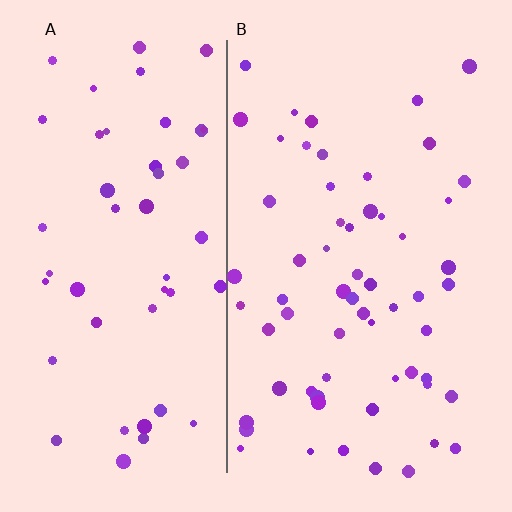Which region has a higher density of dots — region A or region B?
B (the right).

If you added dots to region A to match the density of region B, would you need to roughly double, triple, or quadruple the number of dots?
Approximately double.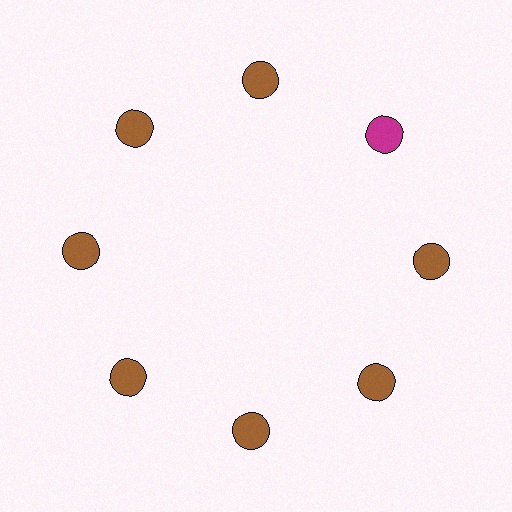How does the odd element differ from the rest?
It has a different color: magenta instead of brown.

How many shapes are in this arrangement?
There are 8 shapes arranged in a ring pattern.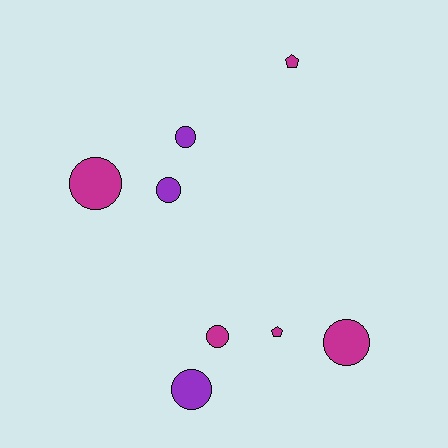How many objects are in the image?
There are 8 objects.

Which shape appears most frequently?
Circle, with 6 objects.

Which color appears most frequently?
Magenta, with 5 objects.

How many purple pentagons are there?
There are no purple pentagons.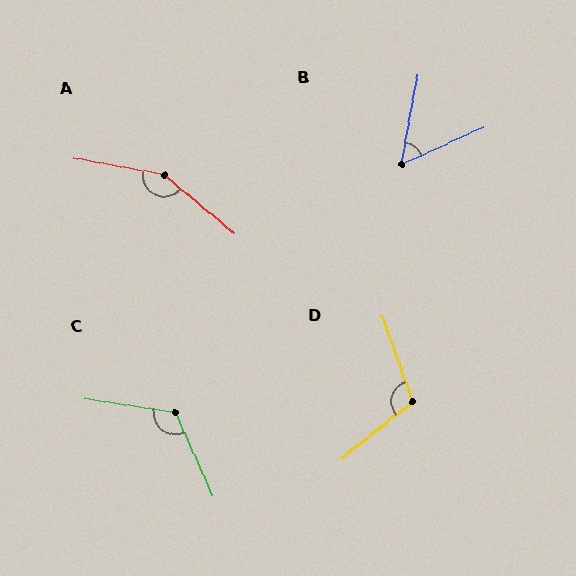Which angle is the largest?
A, at approximately 151 degrees.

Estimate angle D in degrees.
Approximately 109 degrees.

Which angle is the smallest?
B, at approximately 55 degrees.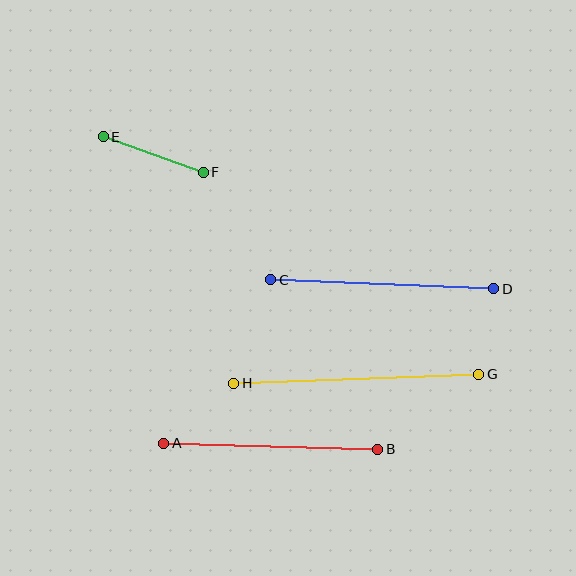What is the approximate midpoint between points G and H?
The midpoint is at approximately (356, 379) pixels.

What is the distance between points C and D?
The distance is approximately 223 pixels.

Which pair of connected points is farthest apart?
Points G and H are farthest apart.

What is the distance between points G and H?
The distance is approximately 245 pixels.